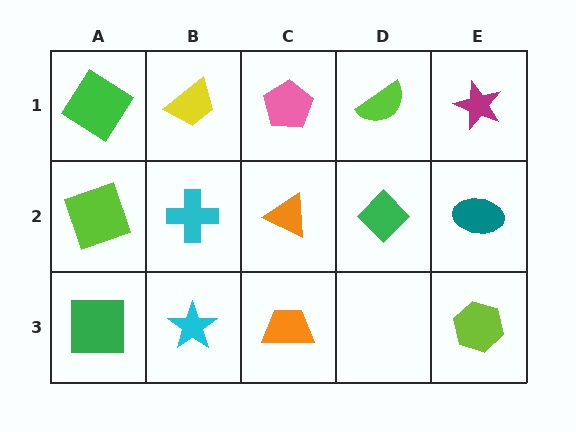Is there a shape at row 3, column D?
No, that cell is empty.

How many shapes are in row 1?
5 shapes.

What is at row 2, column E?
A teal ellipse.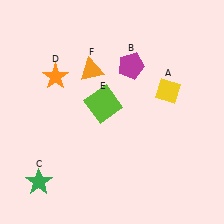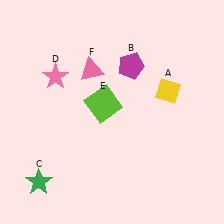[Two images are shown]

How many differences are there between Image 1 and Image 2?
There are 2 differences between the two images.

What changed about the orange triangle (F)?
In Image 1, F is orange. In Image 2, it changed to pink.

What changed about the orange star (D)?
In Image 1, D is orange. In Image 2, it changed to pink.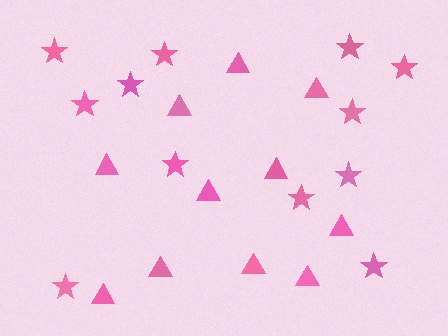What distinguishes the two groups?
There are 2 groups: one group of triangles (11) and one group of stars (12).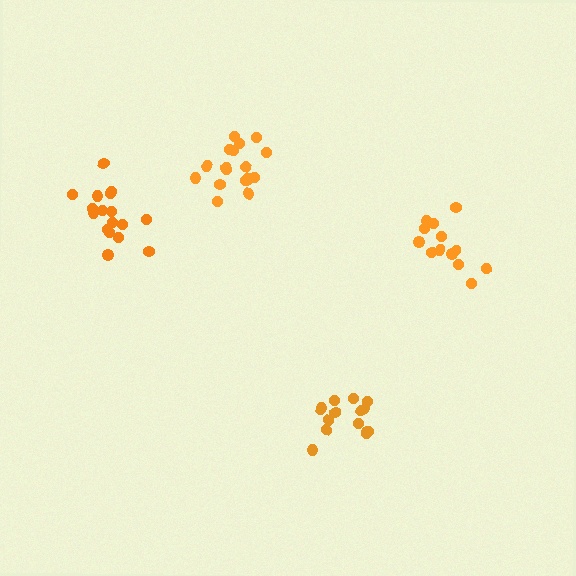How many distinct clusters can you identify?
There are 4 distinct clusters.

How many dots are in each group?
Group 1: 17 dots, Group 2: 15 dots, Group 3: 13 dots, Group 4: 17 dots (62 total).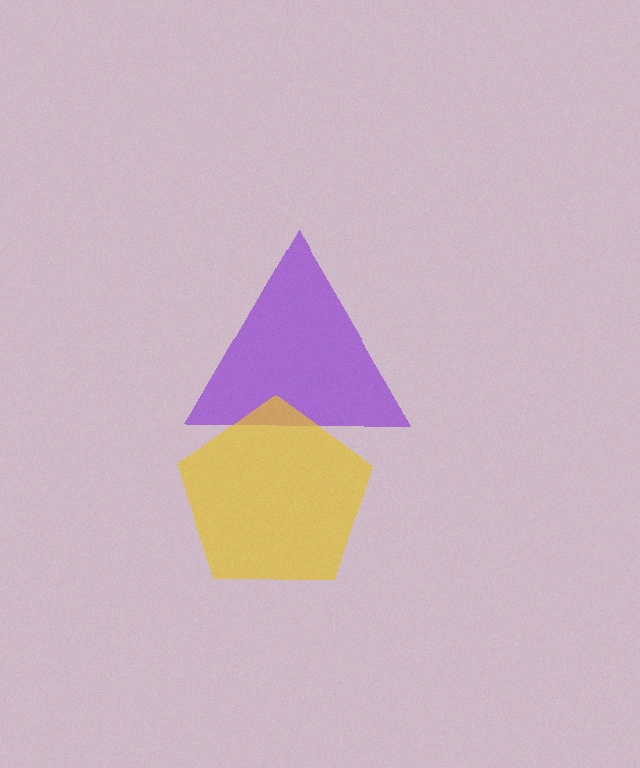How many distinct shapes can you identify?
There are 2 distinct shapes: a purple triangle, a yellow pentagon.